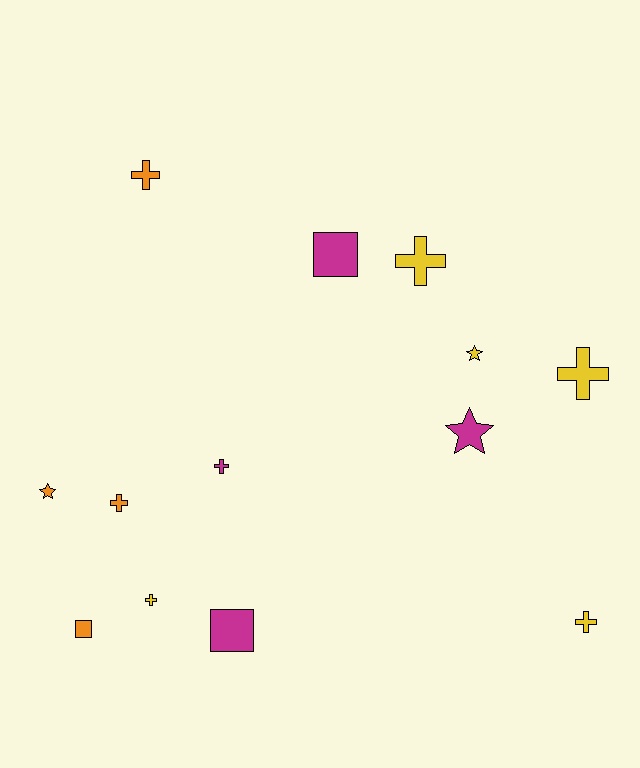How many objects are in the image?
There are 13 objects.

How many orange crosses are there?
There are 2 orange crosses.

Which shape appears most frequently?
Cross, with 7 objects.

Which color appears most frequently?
Yellow, with 5 objects.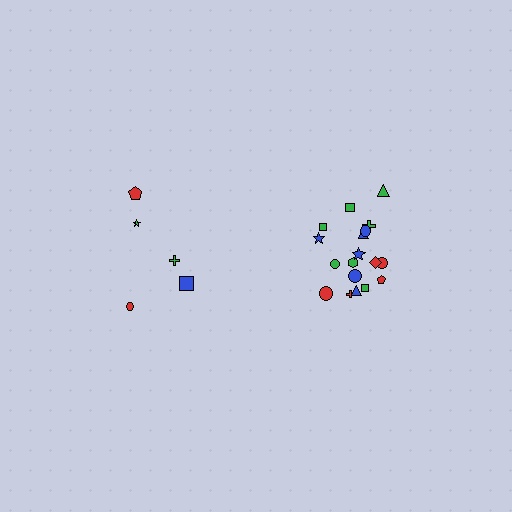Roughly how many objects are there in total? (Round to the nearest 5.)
Roughly 25 objects in total.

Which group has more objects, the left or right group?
The right group.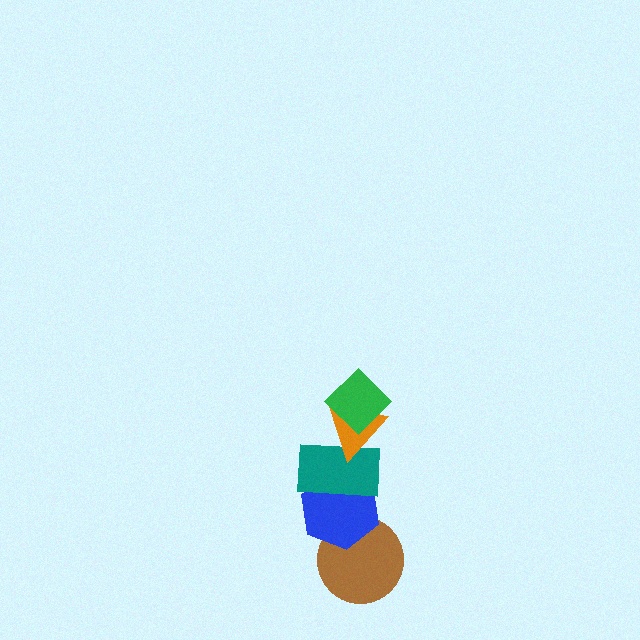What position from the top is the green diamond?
The green diamond is 1st from the top.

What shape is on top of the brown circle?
The blue hexagon is on top of the brown circle.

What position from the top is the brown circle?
The brown circle is 5th from the top.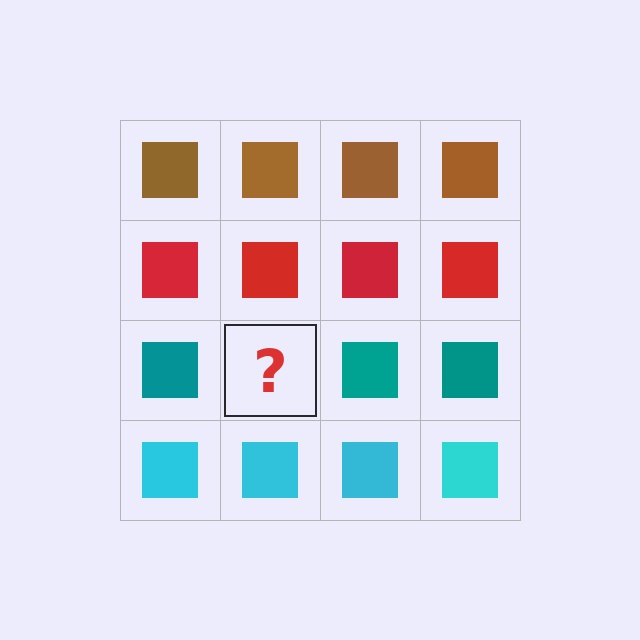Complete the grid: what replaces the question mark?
The question mark should be replaced with a teal square.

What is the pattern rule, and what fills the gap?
The rule is that each row has a consistent color. The gap should be filled with a teal square.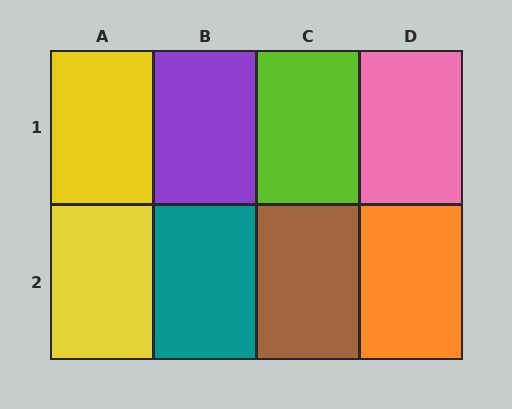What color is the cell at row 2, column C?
Brown.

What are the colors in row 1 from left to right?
Yellow, purple, lime, pink.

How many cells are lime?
1 cell is lime.